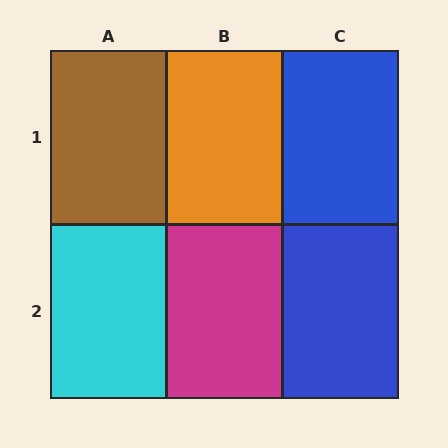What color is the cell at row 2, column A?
Cyan.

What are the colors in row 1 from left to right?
Brown, orange, blue.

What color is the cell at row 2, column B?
Magenta.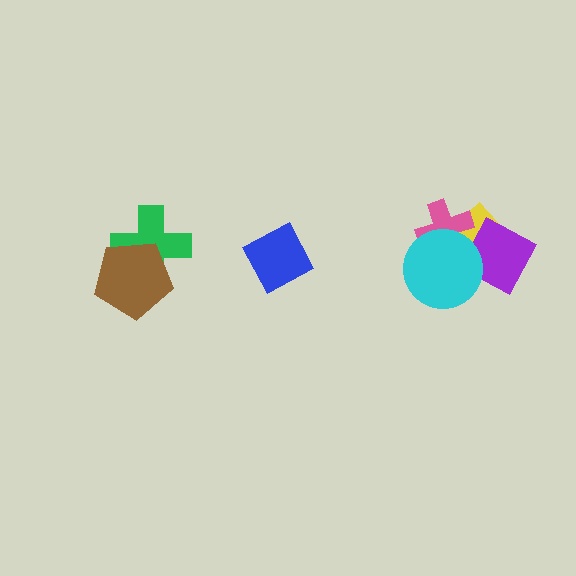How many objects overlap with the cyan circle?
3 objects overlap with the cyan circle.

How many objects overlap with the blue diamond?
0 objects overlap with the blue diamond.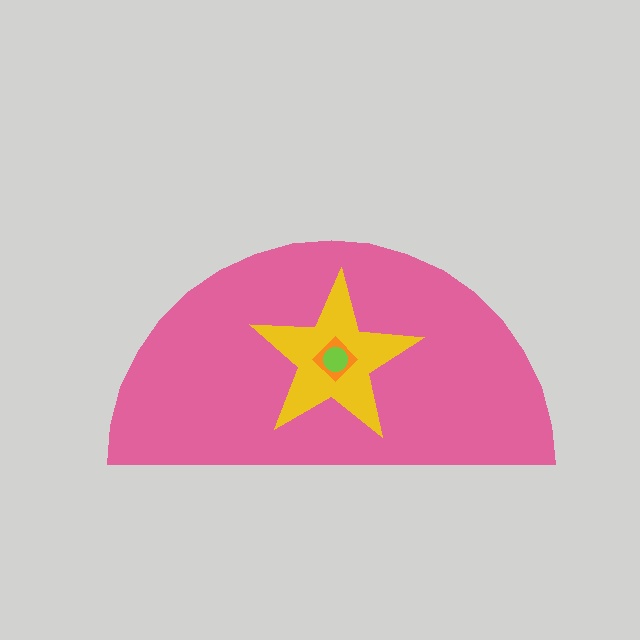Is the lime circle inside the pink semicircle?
Yes.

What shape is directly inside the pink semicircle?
The yellow star.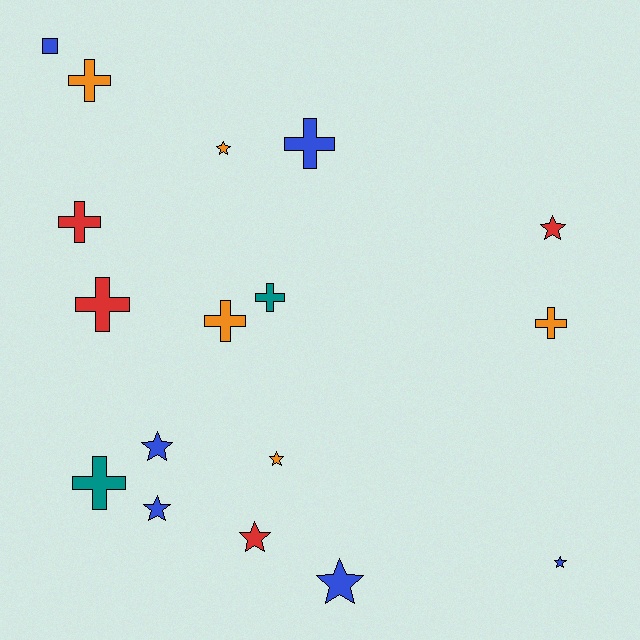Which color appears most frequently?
Blue, with 6 objects.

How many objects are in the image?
There are 17 objects.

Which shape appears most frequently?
Star, with 8 objects.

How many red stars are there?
There are 2 red stars.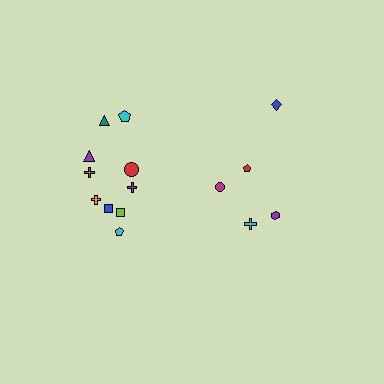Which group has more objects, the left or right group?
The left group.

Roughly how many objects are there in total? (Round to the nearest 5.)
Roughly 15 objects in total.